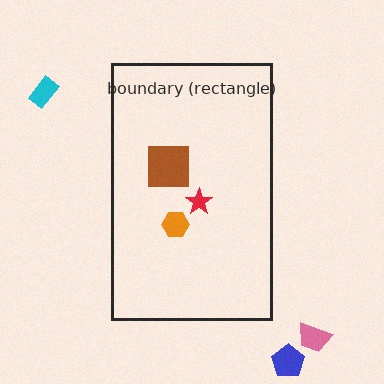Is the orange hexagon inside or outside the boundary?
Inside.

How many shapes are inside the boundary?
3 inside, 3 outside.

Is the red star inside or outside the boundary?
Inside.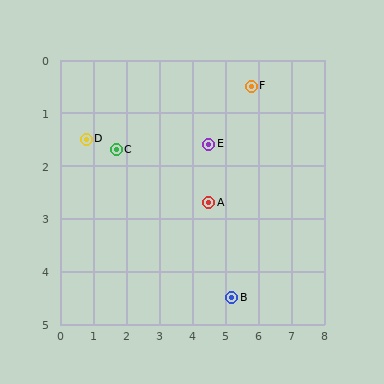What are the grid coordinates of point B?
Point B is at approximately (5.2, 4.5).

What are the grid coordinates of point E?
Point E is at approximately (4.5, 1.6).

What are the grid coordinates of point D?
Point D is at approximately (0.8, 1.5).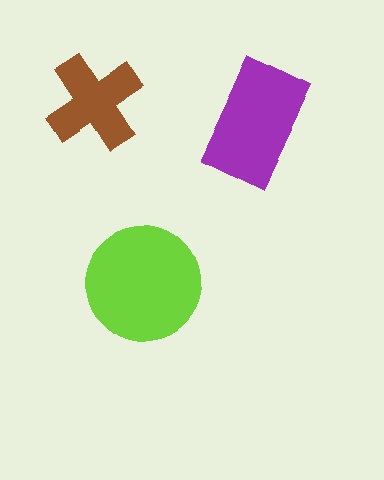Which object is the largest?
The lime circle.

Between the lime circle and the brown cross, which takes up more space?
The lime circle.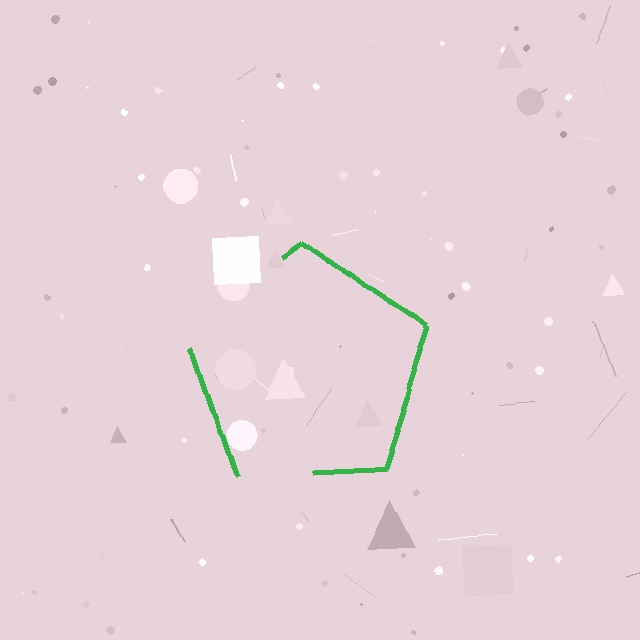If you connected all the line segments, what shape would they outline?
They would outline a pentagon.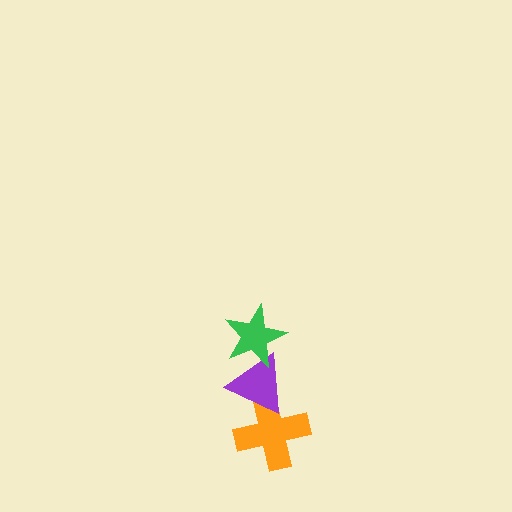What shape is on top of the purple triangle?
The green star is on top of the purple triangle.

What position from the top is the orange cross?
The orange cross is 3rd from the top.